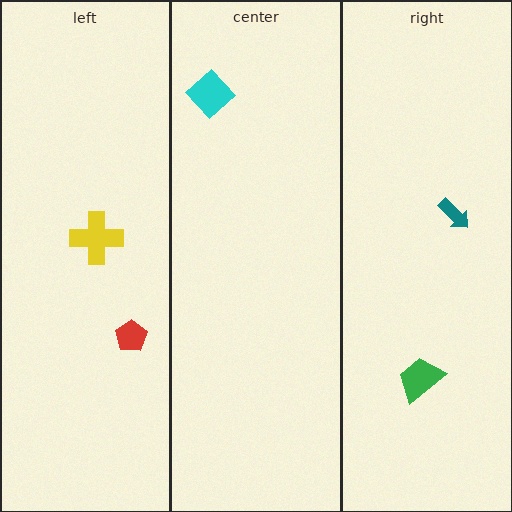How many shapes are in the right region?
2.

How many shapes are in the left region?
2.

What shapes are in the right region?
The green trapezoid, the teal arrow.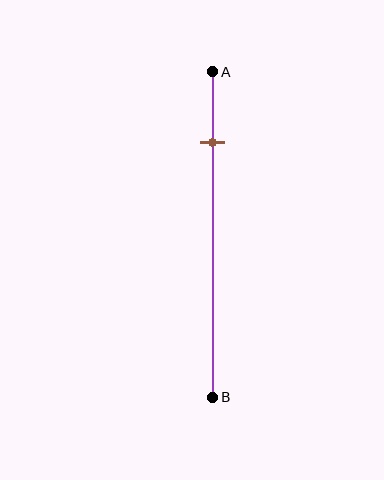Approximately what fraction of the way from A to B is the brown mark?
The brown mark is approximately 20% of the way from A to B.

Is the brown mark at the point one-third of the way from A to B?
No, the mark is at about 20% from A, not at the 33% one-third point.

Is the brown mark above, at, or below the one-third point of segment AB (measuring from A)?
The brown mark is above the one-third point of segment AB.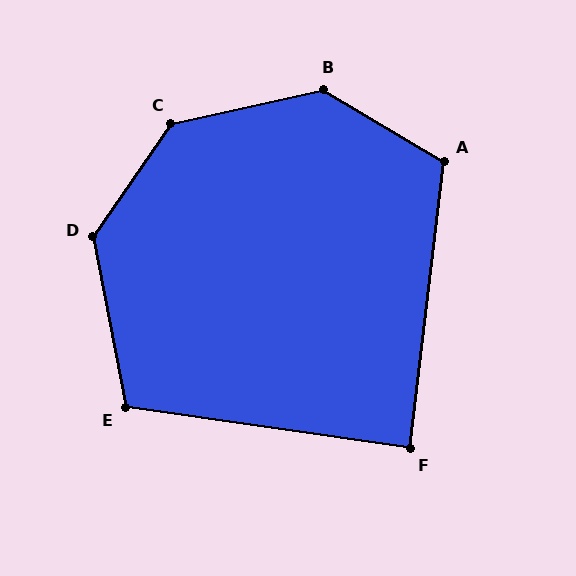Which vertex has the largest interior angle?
C, at approximately 137 degrees.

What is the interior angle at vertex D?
Approximately 135 degrees (obtuse).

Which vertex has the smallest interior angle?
F, at approximately 89 degrees.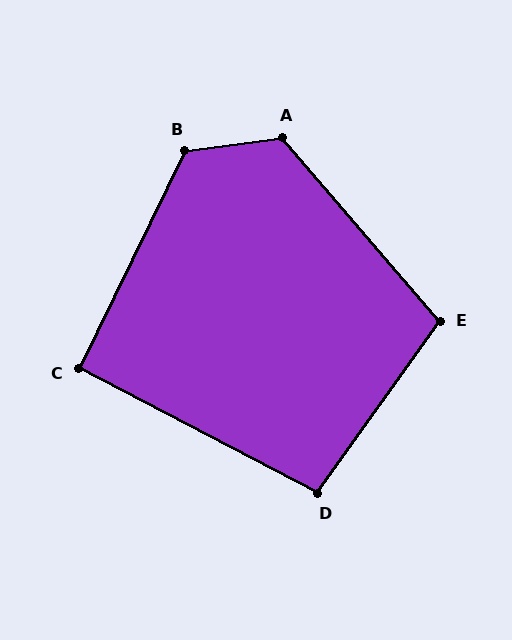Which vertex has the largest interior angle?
A, at approximately 123 degrees.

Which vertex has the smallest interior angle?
C, at approximately 92 degrees.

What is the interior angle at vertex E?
Approximately 104 degrees (obtuse).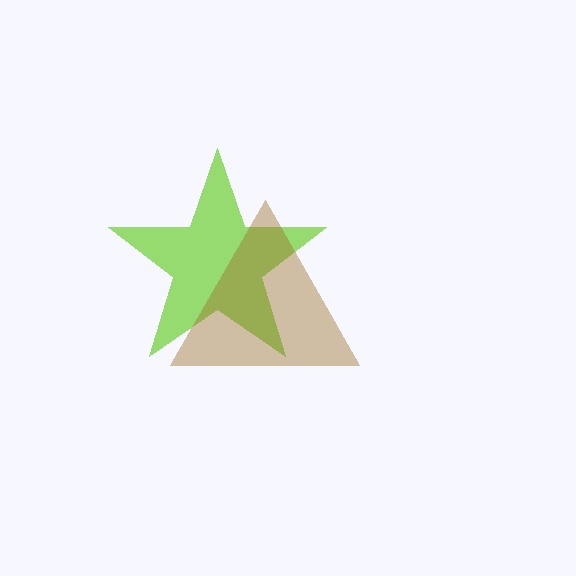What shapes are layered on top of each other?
The layered shapes are: a lime star, a brown triangle.